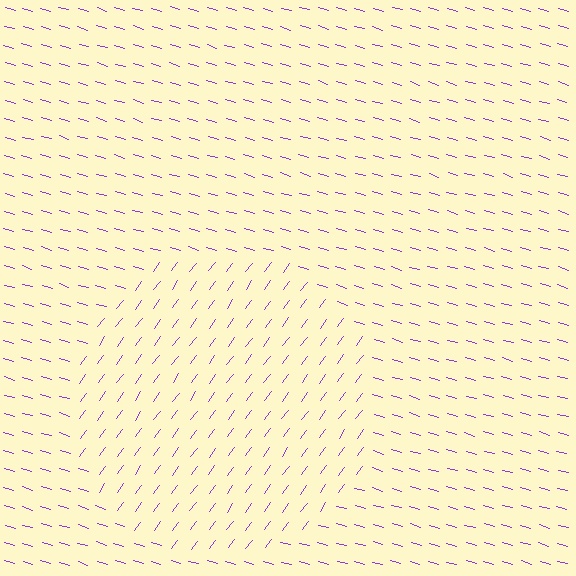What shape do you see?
I see a circle.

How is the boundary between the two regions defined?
The boundary is defined purely by a change in line orientation (approximately 71 degrees difference). All lines are the same color and thickness.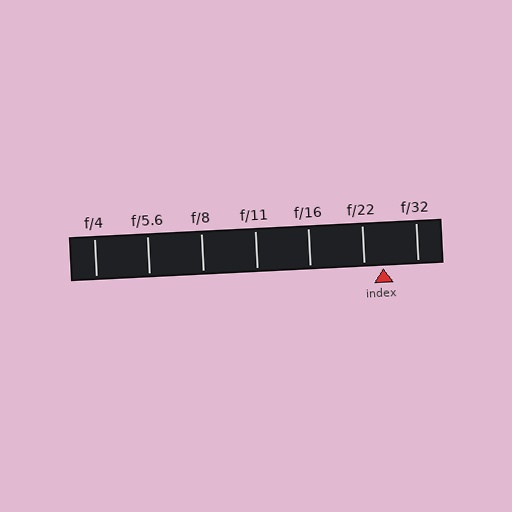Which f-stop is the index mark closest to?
The index mark is closest to f/22.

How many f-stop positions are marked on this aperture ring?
There are 7 f-stop positions marked.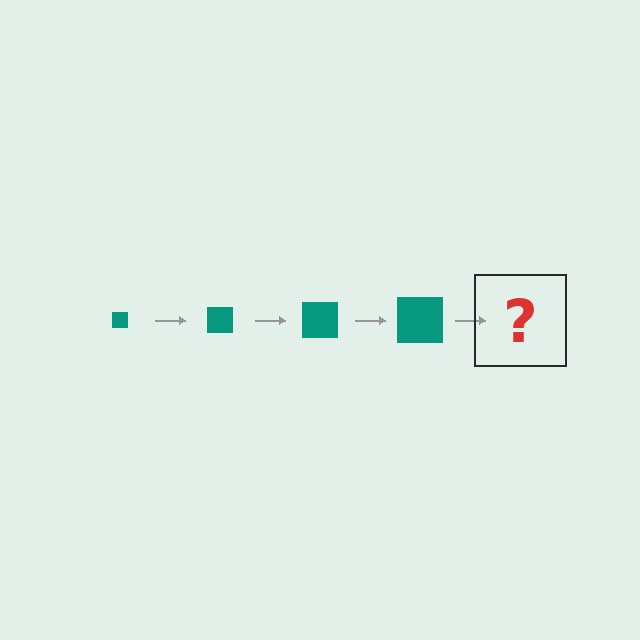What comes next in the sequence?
The next element should be a teal square, larger than the previous one.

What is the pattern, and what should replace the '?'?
The pattern is that the square gets progressively larger each step. The '?' should be a teal square, larger than the previous one.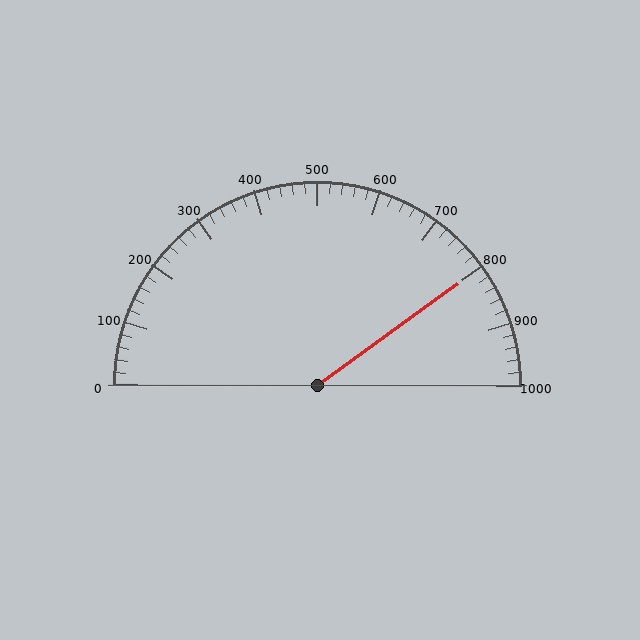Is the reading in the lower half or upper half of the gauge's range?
The reading is in the upper half of the range (0 to 1000).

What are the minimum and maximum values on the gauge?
The gauge ranges from 0 to 1000.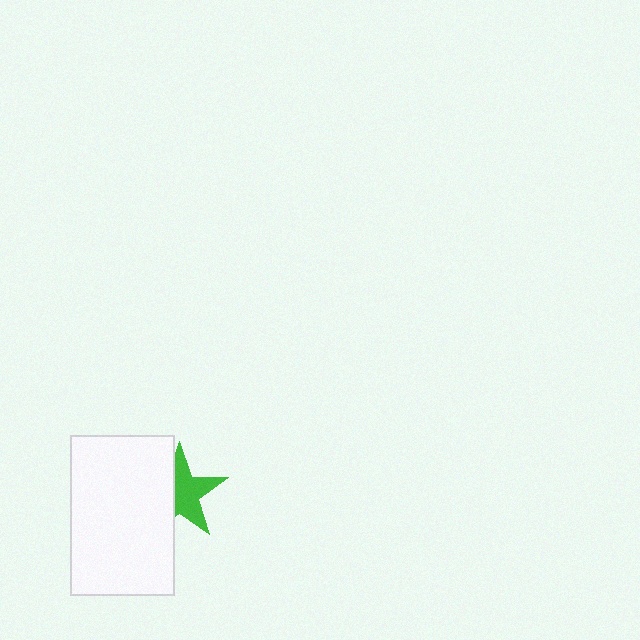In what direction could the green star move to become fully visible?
The green star could move right. That would shift it out from behind the white rectangle entirely.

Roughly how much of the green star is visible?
About half of it is visible (roughly 58%).